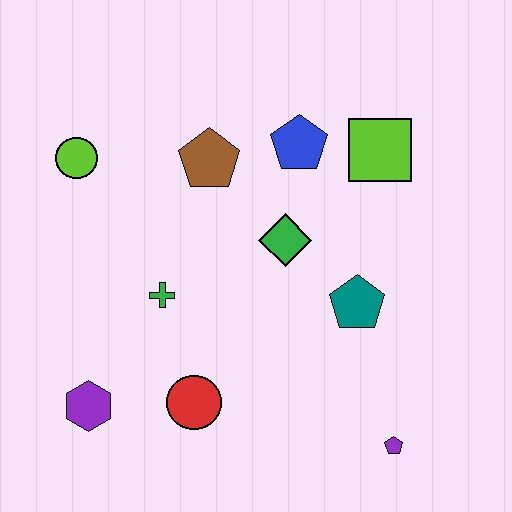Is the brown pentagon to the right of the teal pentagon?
No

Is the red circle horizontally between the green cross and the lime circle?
No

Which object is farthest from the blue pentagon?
The purple hexagon is farthest from the blue pentagon.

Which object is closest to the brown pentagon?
The blue pentagon is closest to the brown pentagon.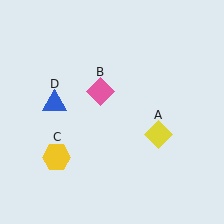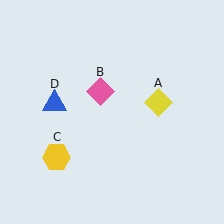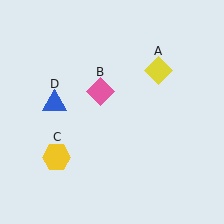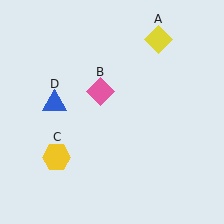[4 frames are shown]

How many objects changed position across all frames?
1 object changed position: yellow diamond (object A).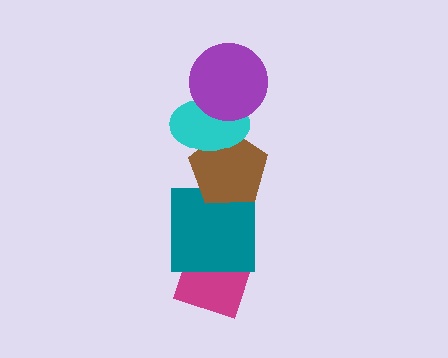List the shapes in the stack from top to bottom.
From top to bottom: the purple circle, the cyan ellipse, the brown pentagon, the teal square, the magenta diamond.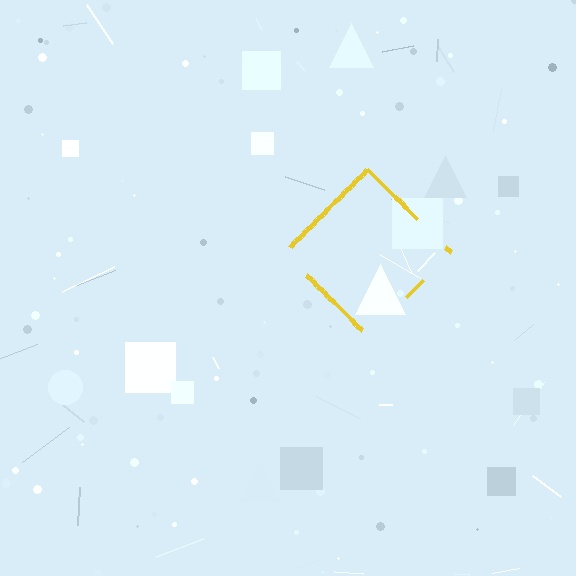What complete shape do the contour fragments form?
The contour fragments form a diamond.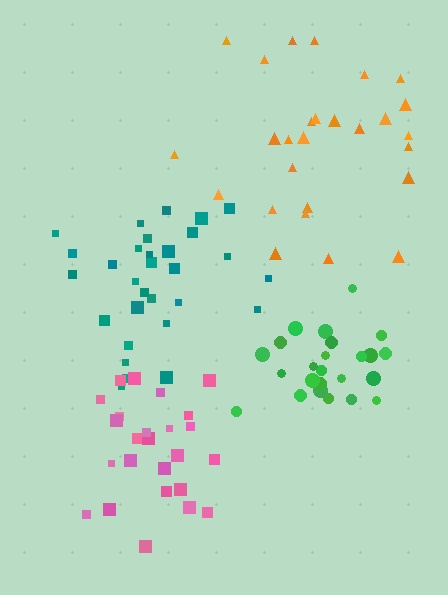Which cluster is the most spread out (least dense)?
Orange.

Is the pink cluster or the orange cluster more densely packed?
Pink.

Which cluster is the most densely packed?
Green.